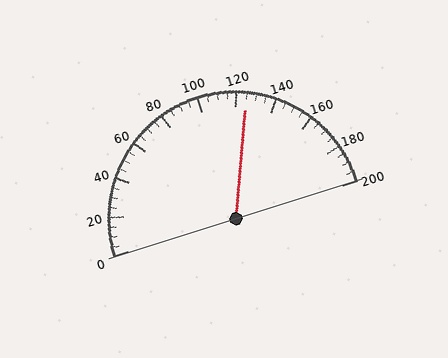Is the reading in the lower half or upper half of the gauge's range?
The reading is in the upper half of the range (0 to 200).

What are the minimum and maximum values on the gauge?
The gauge ranges from 0 to 200.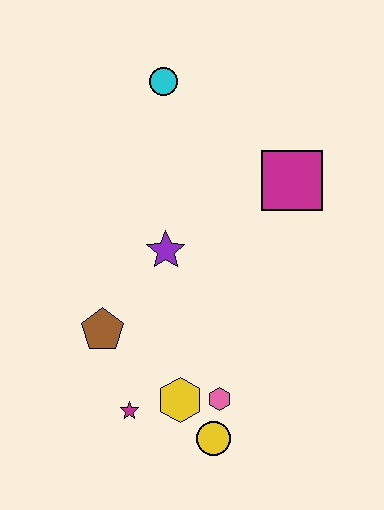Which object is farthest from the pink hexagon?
The cyan circle is farthest from the pink hexagon.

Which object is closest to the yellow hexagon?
The pink hexagon is closest to the yellow hexagon.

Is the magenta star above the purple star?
No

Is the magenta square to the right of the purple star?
Yes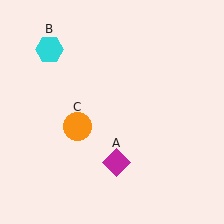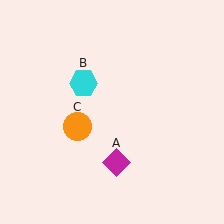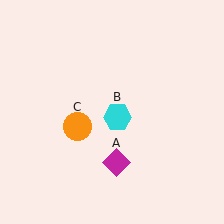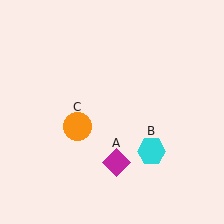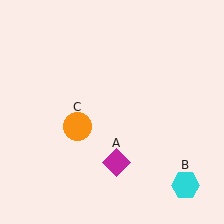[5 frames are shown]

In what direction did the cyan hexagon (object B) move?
The cyan hexagon (object B) moved down and to the right.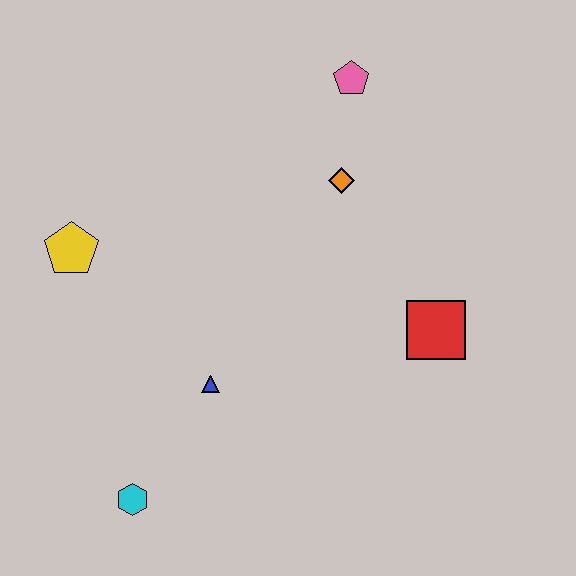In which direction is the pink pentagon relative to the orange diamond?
The pink pentagon is above the orange diamond.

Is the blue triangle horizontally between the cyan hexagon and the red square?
Yes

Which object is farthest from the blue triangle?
The pink pentagon is farthest from the blue triangle.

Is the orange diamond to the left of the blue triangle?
No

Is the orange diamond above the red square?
Yes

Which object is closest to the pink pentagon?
The orange diamond is closest to the pink pentagon.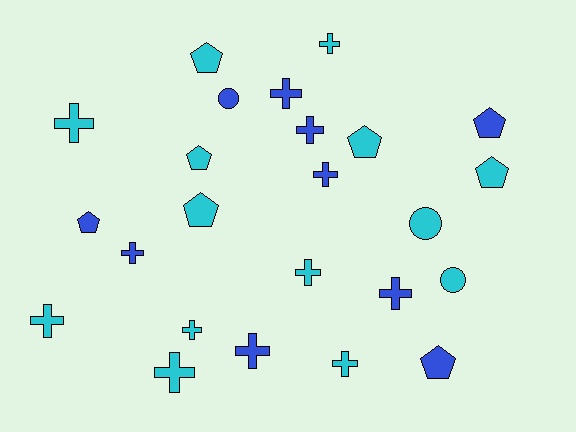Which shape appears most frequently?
Cross, with 13 objects.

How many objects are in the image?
There are 24 objects.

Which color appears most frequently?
Cyan, with 14 objects.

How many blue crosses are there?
There are 6 blue crosses.